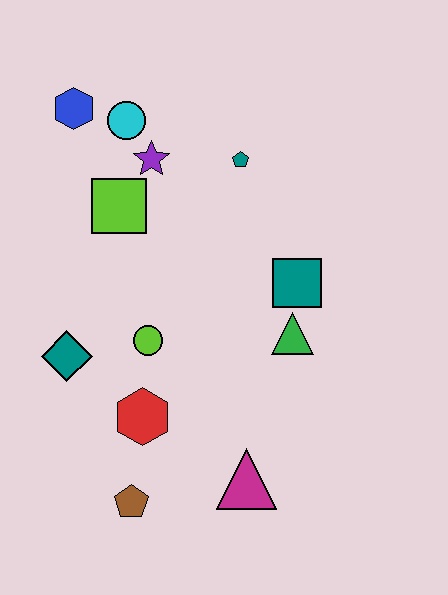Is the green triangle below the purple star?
Yes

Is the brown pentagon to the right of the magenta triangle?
No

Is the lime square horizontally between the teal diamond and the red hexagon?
Yes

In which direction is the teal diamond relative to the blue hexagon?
The teal diamond is below the blue hexagon.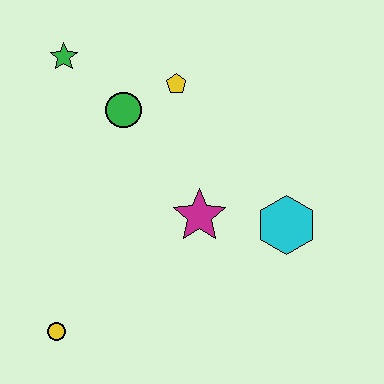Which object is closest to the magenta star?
The cyan hexagon is closest to the magenta star.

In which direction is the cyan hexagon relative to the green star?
The cyan hexagon is to the right of the green star.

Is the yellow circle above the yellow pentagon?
No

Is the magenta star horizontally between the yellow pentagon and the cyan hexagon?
Yes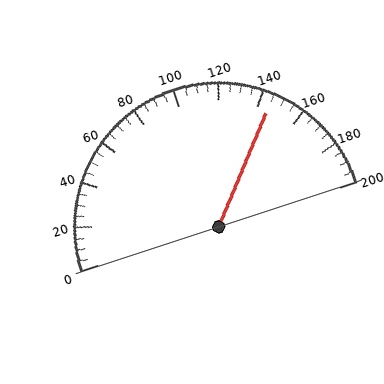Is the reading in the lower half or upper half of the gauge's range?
The reading is in the upper half of the range (0 to 200).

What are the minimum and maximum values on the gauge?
The gauge ranges from 0 to 200.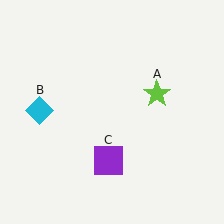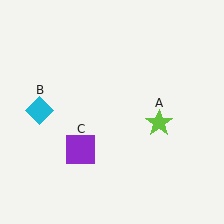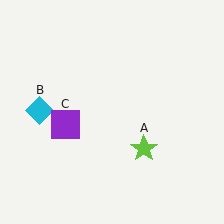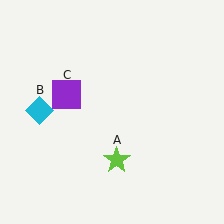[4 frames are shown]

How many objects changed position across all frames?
2 objects changed position: lime star (object A), purple square (object C).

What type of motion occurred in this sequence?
The lime star (object A), purple square (object C) rotated clockwise around the center of the scene.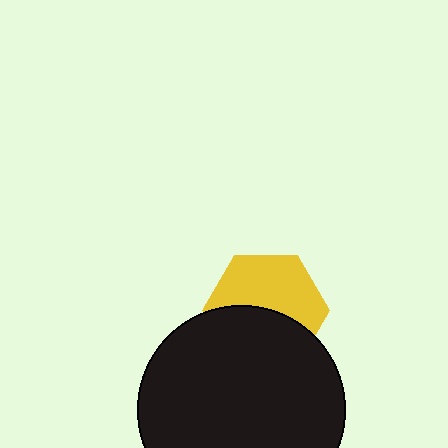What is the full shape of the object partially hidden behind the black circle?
The partially hidden object is a yellow hexagon.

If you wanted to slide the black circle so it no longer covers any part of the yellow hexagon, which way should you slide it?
Slide it down — that is the most direct way to separate the two shapes.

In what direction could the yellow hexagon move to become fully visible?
The yellow hexagon could move up. That would shift it out from behind the black circle entirely.